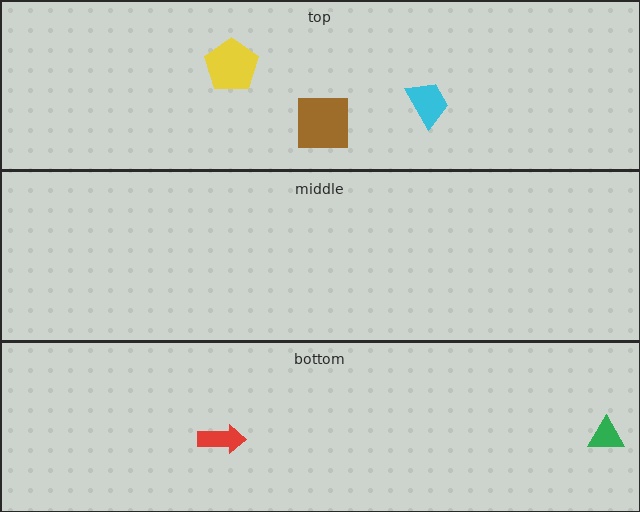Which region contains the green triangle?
The bottom region.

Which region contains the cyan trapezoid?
The top region.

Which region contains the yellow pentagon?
The top region.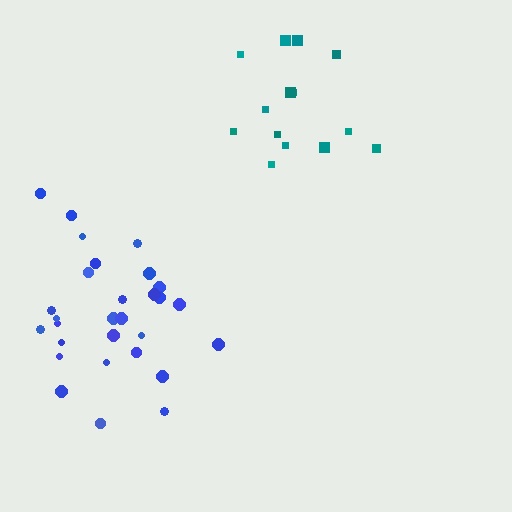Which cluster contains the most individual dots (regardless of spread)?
Blue (29).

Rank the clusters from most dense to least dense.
blue, teal.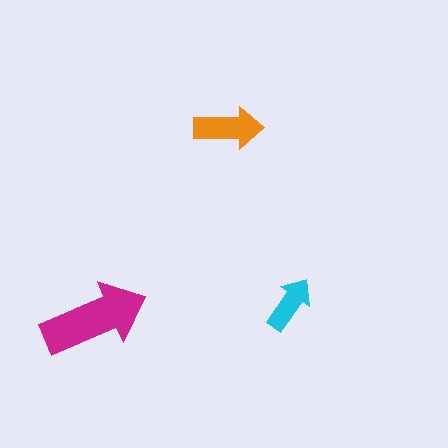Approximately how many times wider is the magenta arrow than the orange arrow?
About 1.5 times wider.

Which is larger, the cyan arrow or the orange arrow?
The orange one.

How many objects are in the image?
There are 3 objects in the image.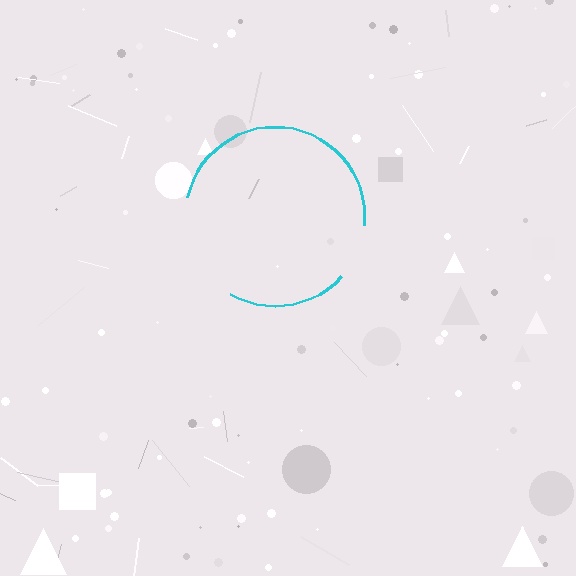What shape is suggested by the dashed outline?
The dashed outline suggests a circle.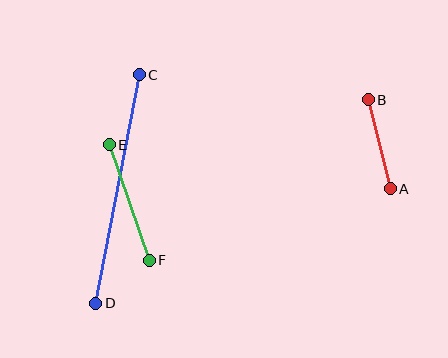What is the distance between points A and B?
The distance is approximately 92 pixels.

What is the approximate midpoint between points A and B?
The midpoint is at approximately (379, 144) pixels.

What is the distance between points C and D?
The distance is approximately 233 pixels.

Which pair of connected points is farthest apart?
Points C and D are farthest apart.